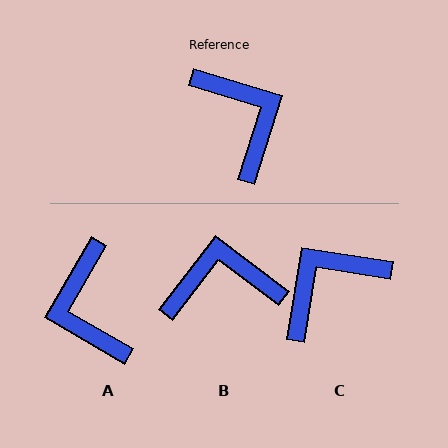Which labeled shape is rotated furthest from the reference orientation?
A, about 167 degrees away.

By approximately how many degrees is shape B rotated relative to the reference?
Approximately 70 degrees counter-clockwise.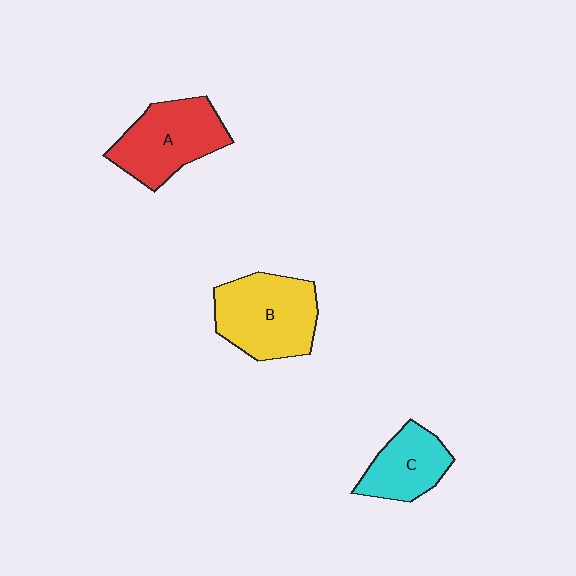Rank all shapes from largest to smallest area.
From largest to smallest: B (yellow), A (red), C (cyan).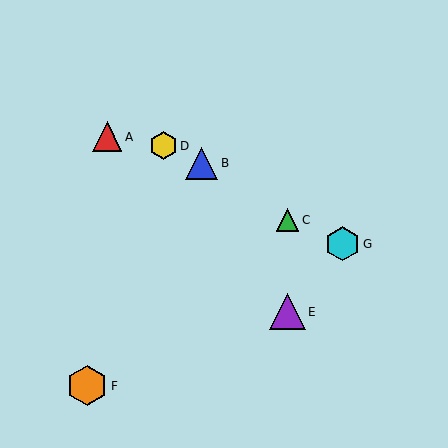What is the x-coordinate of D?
Object D is at x≈163.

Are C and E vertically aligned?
Yes, both are at x≈288.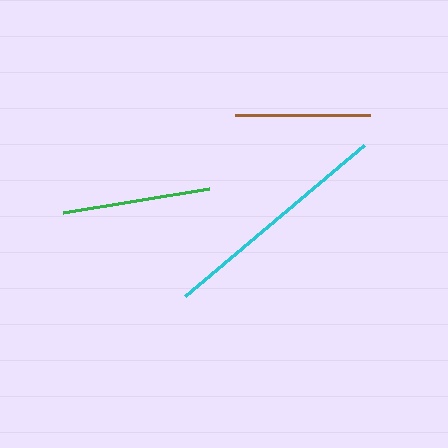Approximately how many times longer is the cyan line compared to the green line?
The cyan line is approximately 1.6 times the length of the green line.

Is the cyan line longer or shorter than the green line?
The cyan line is longer than the green line.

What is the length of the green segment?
The green segment is approximately 148 pixels long.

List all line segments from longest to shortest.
From longest to shortest: cyan, green, brown.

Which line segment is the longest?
The cyan line is the longest at approximately 234 pixels.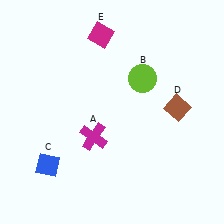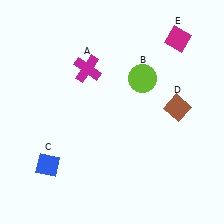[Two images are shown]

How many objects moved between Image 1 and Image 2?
2 objects moved between the two images.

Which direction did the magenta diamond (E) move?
The magenta diamond (E) moved right.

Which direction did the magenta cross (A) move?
The magenta cross (A) moved up.